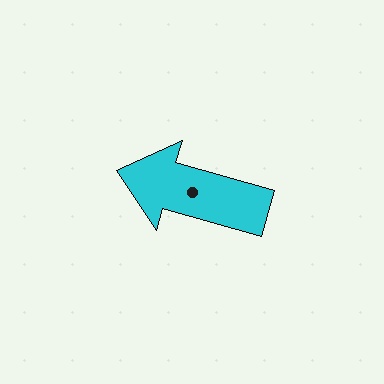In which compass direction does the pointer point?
West.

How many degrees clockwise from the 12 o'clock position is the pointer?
Approximately 286 degrees.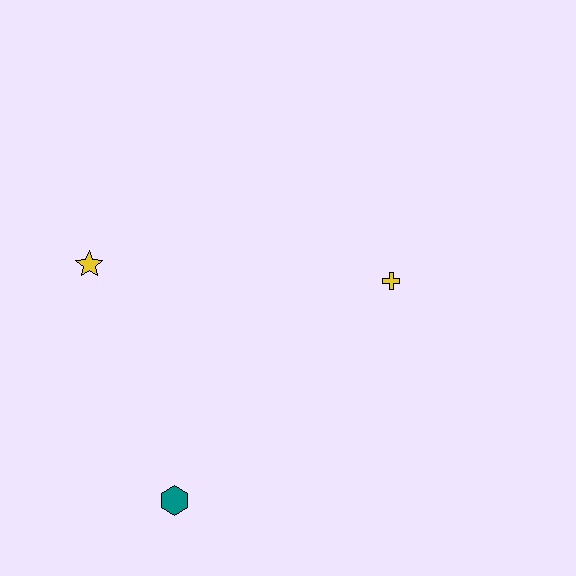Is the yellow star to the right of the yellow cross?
No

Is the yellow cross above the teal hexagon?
Yes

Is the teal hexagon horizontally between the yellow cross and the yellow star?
Yes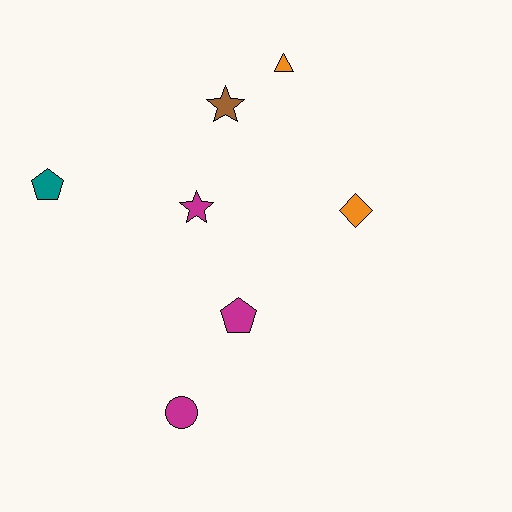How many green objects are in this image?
There are no green objects.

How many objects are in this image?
There are 7 objects.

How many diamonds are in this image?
There is 1 diamond.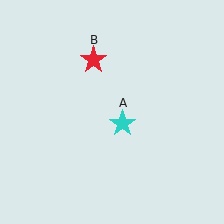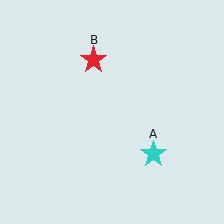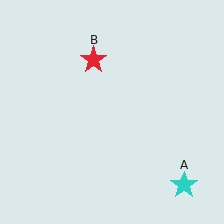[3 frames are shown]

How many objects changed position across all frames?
1 object changed position: cyan star (object A).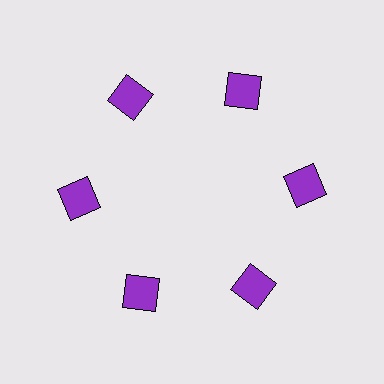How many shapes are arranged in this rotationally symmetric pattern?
There are 6 shapes, arranged in 6 groups of 1.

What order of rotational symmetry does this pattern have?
This pattern has 6-fold rotational symmetry.